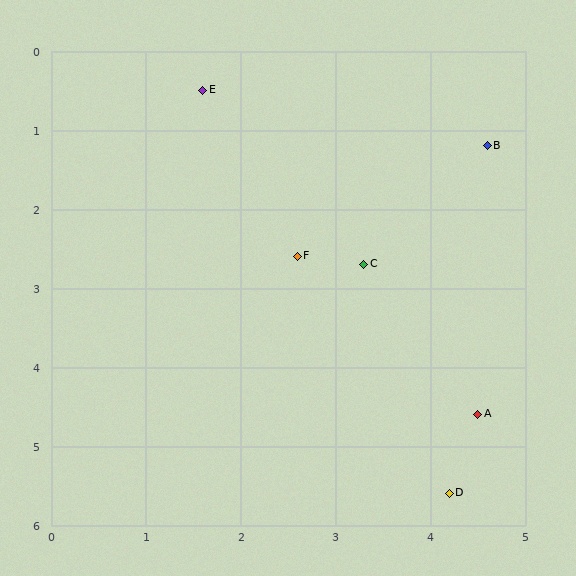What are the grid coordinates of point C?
Point C is at approximately (3.3, 2.7).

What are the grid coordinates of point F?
Point F is at approximately (2.6, 2.6).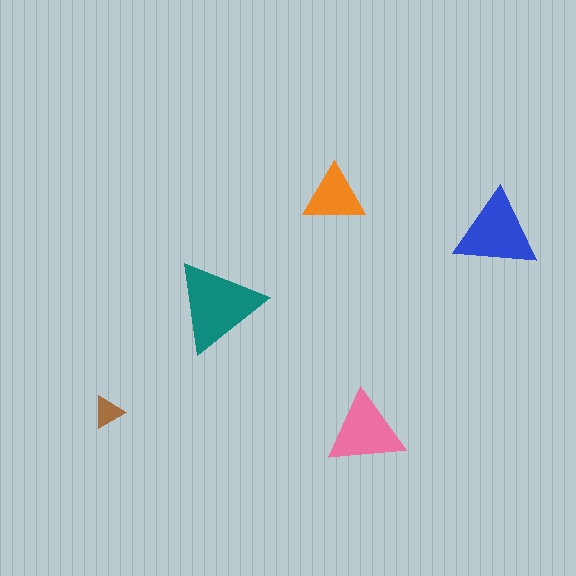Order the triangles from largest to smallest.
the teal one, the blue one, the pink one, the orange one, the brown one.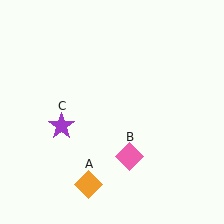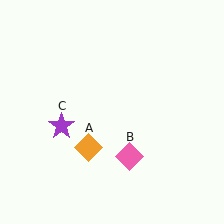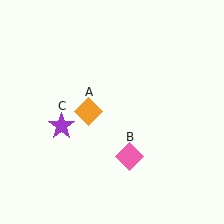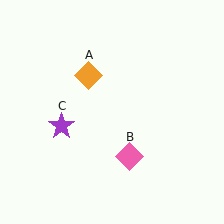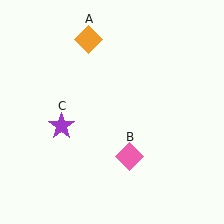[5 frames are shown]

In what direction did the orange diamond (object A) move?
The orange diamond (object A) moved up.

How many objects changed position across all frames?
1 object changed position: orange diamond (object A).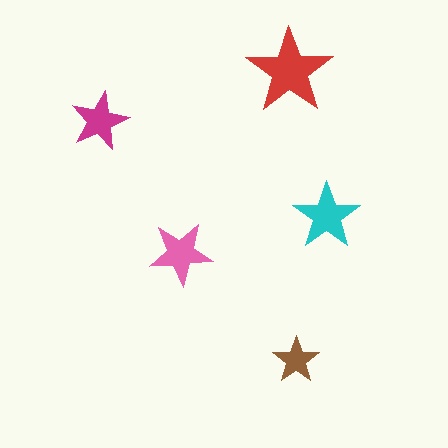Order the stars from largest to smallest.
the red one, the cyan one, the pink one, the magenta one, the brown one.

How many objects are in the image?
There are 5 objects in the image.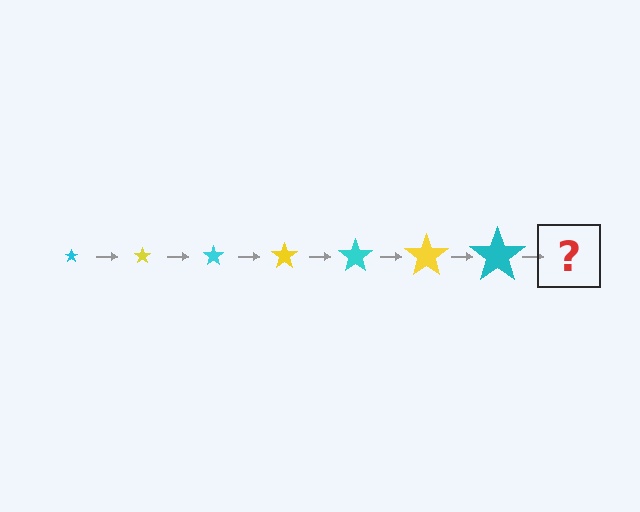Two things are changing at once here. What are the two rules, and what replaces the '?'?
The two rules are that the star grows larger each step and the color cycles through cyan and yellow. The '?' should be a yellow star, larger than the previous one.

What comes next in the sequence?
The next element should be a yellow star, larger than the previous one.